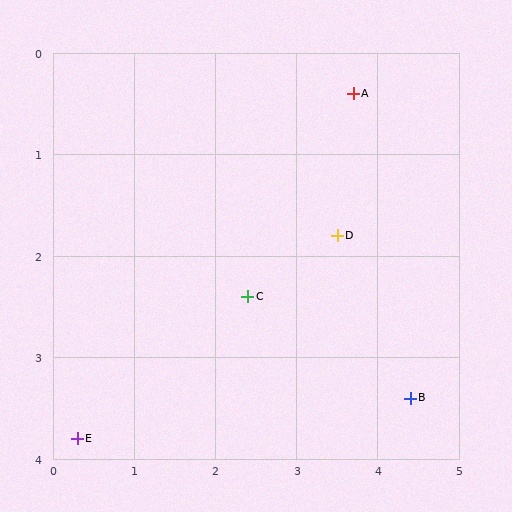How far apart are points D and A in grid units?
Points D and A are about 1.4 grid units apart.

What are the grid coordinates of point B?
Point B is at approximately (4.4, 3.4).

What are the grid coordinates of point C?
Point C is at approximately (2.4, 2.4).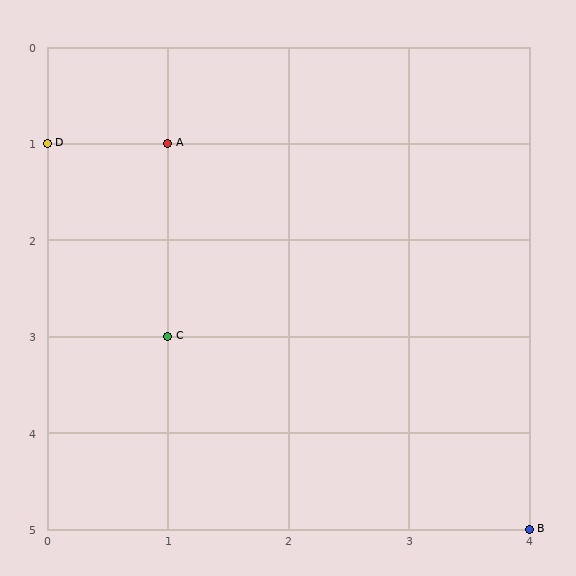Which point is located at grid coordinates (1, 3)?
Point C is at (1, 3).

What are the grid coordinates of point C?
Point C is at grid coordinates (1, 3).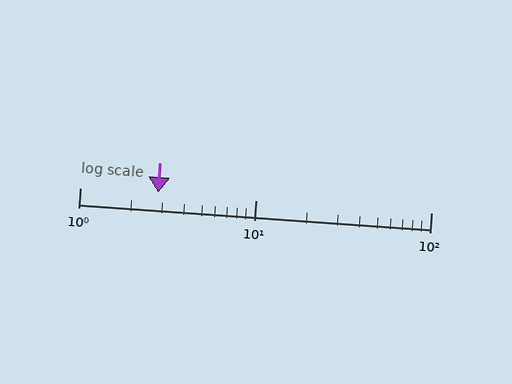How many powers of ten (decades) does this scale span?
The scale spans 2 decades, from 1 to 100.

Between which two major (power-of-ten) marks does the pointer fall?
The pointer is between 1 and 10.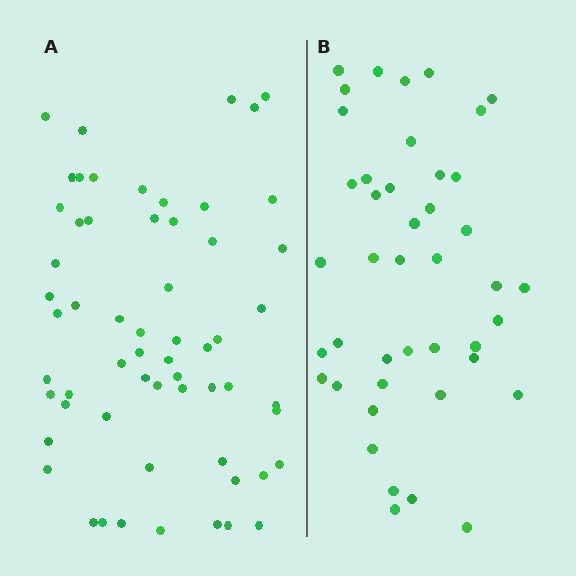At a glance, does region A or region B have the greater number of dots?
Region A (the left region) has more dots.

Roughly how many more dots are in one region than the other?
Region A has approximately 15 more dots than region B.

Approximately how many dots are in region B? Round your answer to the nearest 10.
About 40 dots. (The exact count is 43, which rounds to 40.)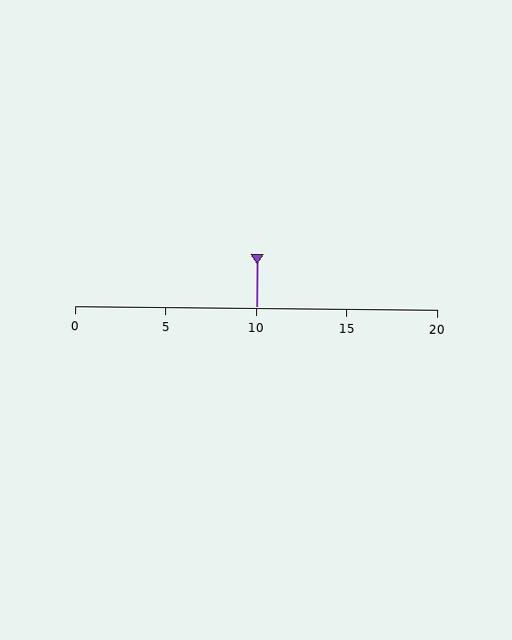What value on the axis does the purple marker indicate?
The marker indicates approximately 10.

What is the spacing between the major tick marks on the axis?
The major ticks are spaced 5 apart.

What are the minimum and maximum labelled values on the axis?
The axis runs from 0 to 20.